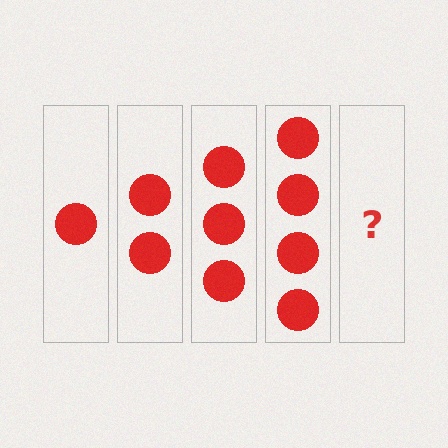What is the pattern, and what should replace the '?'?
The pattern is that each step adds one more circle. The '?' should be 5 circles.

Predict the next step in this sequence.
The next step is 5 circles.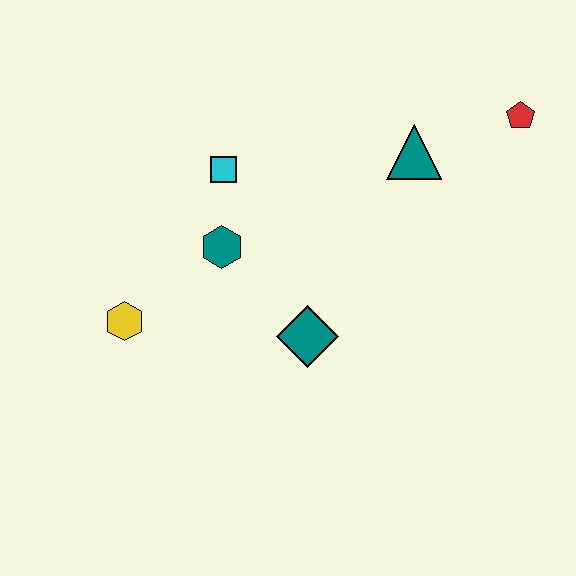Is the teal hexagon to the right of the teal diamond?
No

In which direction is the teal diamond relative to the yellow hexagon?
The teal diamond is to the right of the yellow hexagon.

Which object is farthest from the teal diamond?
The red pentagon is farthest from the teal diamond.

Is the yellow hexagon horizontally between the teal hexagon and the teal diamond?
No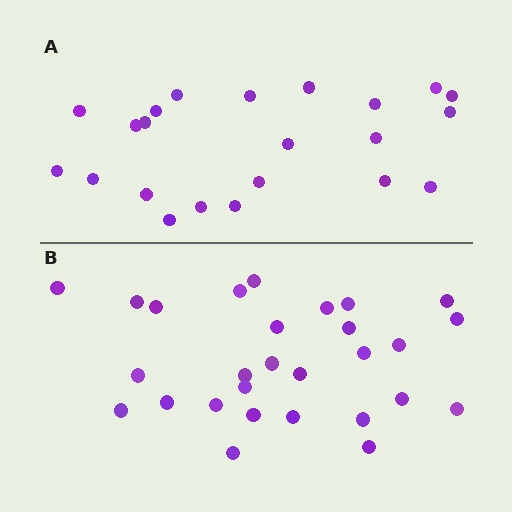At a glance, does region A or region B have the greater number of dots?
Region B (the bottom region) has more dots.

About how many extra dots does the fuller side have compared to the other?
Region B has about 6 more dots than region A.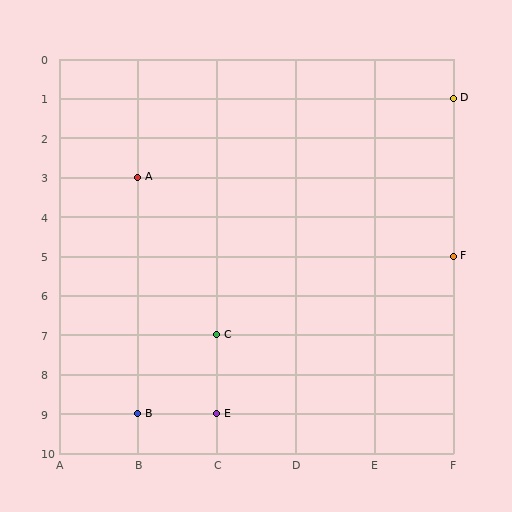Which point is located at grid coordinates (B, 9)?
Point B is at (B, 9).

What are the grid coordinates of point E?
Point E is at grid coordinates (C, 9).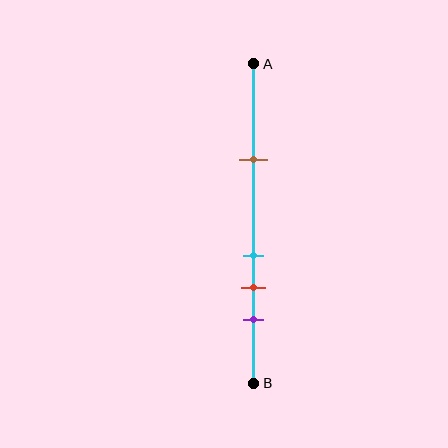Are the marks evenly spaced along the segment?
No, the marks are not evenly spaced.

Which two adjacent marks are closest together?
The cyan and red marks are the closest adjacent pair.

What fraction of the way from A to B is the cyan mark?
The cyan mark is approximately 60% (0.6) of the way from A to B.